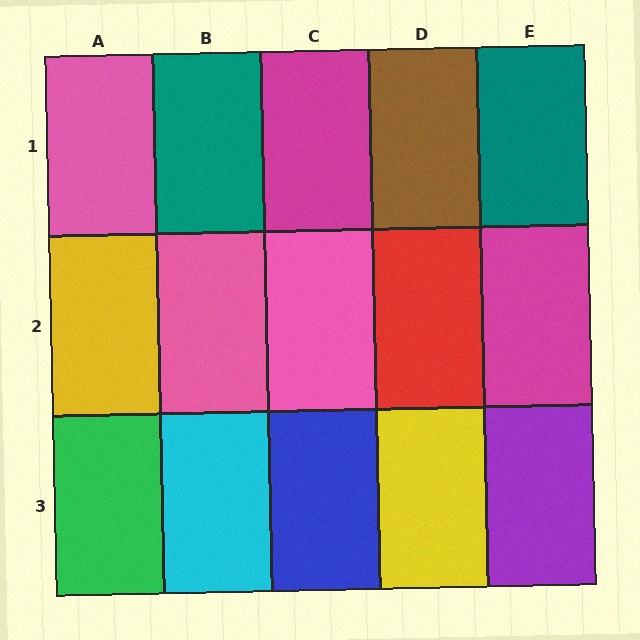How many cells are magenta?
2 cells are magenta.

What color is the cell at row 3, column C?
Blue.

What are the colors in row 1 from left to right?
Pink, teal, magenta, brown, teal.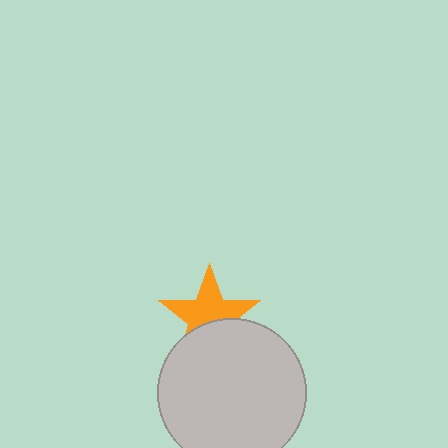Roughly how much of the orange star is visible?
About half of it is visible (roughly 61%).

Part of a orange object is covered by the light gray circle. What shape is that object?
It is a star.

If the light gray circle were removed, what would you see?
You would see the complete orange star.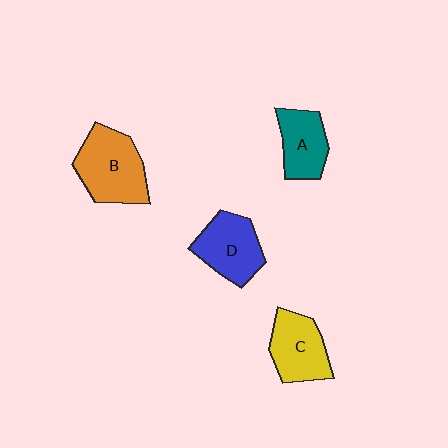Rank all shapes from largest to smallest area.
From largest to smallest: B (orange), D (blue), C (yellow), A (teal).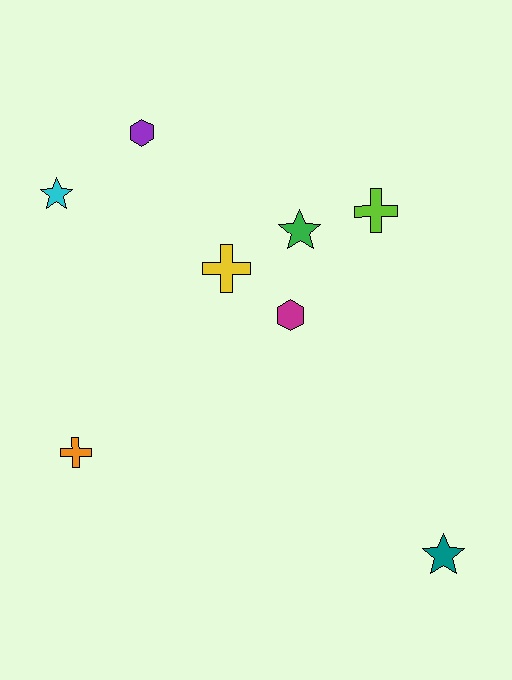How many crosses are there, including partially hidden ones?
There are 3 crosses.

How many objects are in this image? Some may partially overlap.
There are 8 objects.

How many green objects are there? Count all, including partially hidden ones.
There is 1 green object.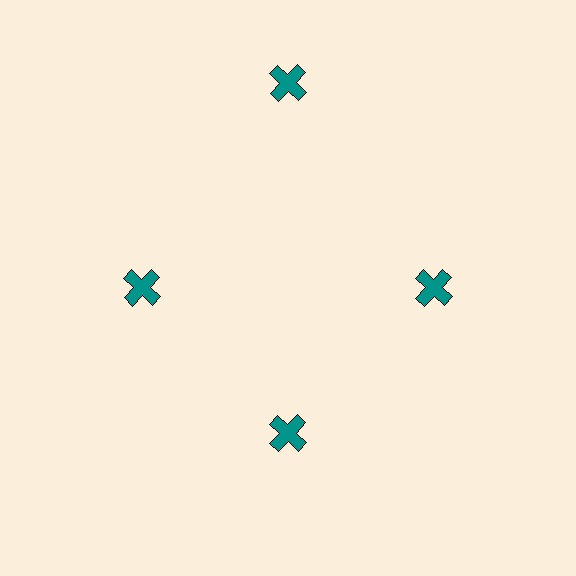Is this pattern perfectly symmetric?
No. The 4 teal crosses are arranged in a ring, but one element near the 12 o'clock position is pushed outward from the center, breaking the 4-fold rotational symmetry.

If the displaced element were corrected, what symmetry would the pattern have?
It would have 4-fold rotational symmetry — the pattern would map onto itself every 90 degrees.